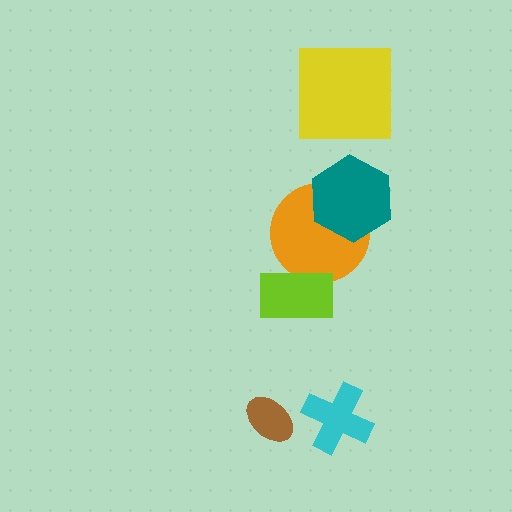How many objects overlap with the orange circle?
2 objects overlap with the orange circle.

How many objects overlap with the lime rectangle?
1 object overlaps with the lime rectangle.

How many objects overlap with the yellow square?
0 objects overlap with the yellow square.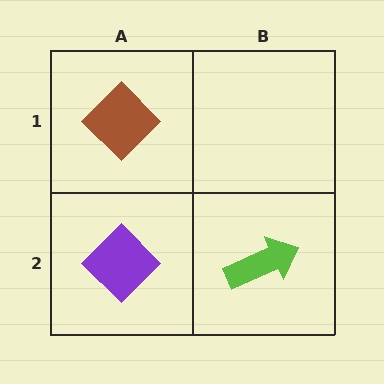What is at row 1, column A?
A brown diamond.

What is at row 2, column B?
A lime arrow.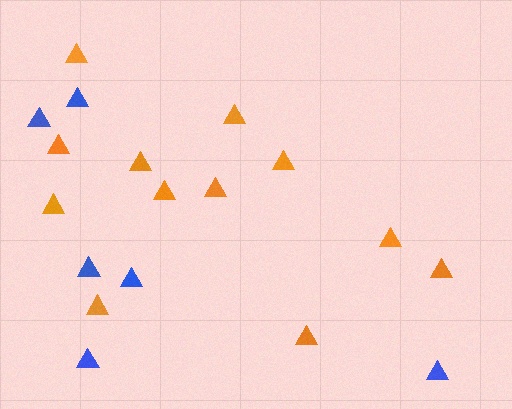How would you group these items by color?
There are 2 groups: one group of orange triangles (12) and one group of blue triangles (6).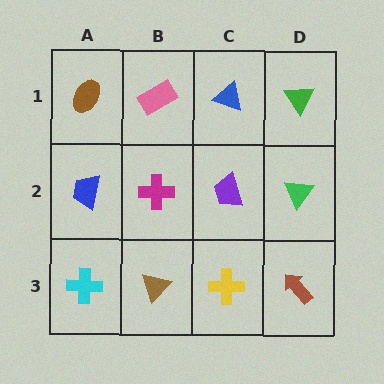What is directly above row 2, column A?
A brown ellipse.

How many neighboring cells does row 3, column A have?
2.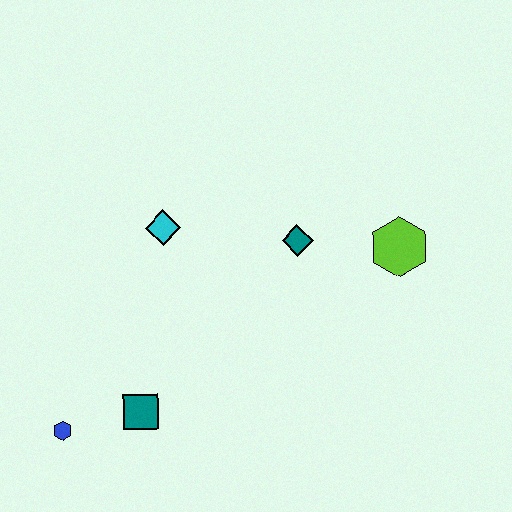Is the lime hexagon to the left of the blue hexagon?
No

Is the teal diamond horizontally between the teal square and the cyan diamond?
No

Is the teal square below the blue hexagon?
No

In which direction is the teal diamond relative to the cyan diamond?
The teal diamond is to the right of the cyan diamond.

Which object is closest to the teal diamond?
The lime hexagon is closest to the teal diamond.